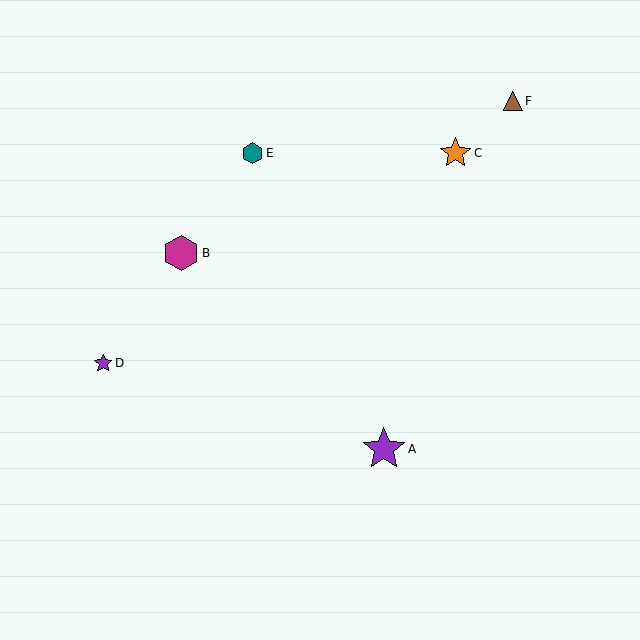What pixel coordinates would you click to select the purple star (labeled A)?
Click at (384, 449) to select the purple star A.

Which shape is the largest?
The purple star (labeled A) is the largest.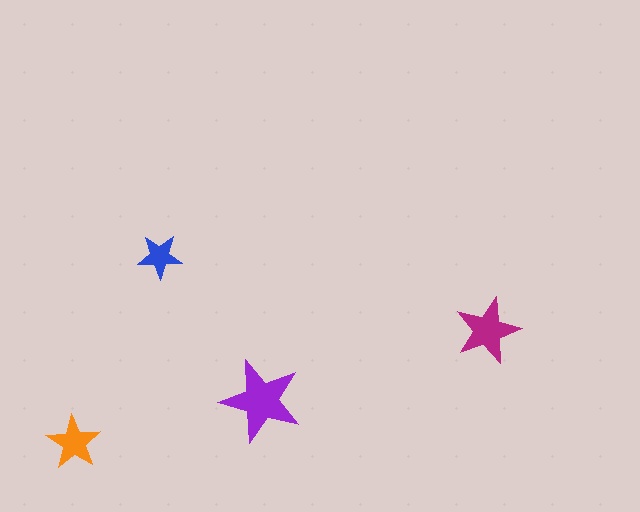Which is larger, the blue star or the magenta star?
The magenta one.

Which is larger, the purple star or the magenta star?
The purple one.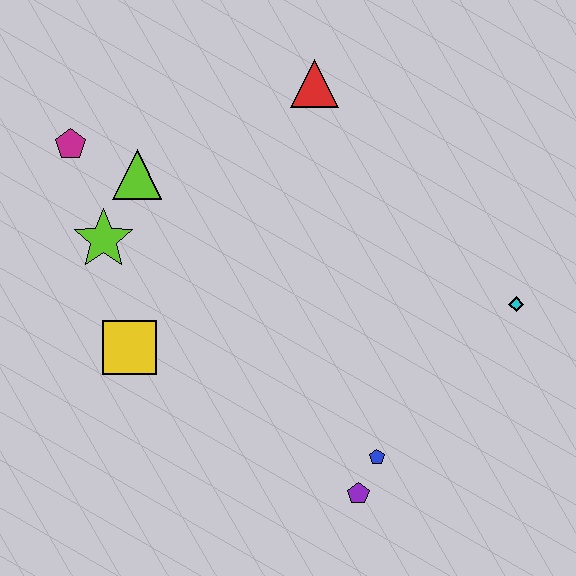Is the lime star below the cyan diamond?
No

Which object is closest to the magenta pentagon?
The lime triangle is closest to the magenta pentagon.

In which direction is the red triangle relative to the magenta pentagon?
The red triangle is to the right of the magenta pentagon.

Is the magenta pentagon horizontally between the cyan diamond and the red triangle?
No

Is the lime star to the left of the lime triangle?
Yes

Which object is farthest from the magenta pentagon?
The cyan diamond is farthest from the magenta pentagon.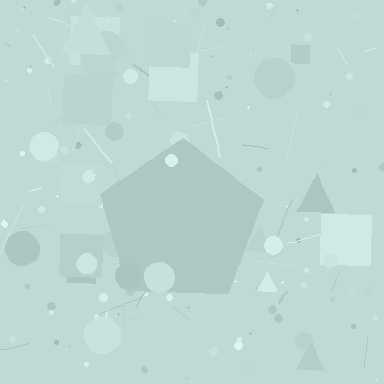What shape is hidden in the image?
A pentagon is hidden in the image.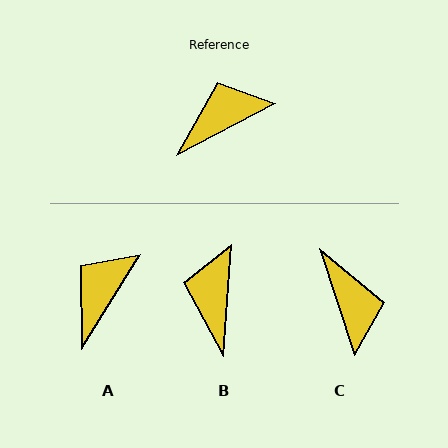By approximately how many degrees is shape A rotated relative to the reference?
Approximately 30 degrees counter-clockwise.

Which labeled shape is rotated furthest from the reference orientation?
C, about 100 degrees away.